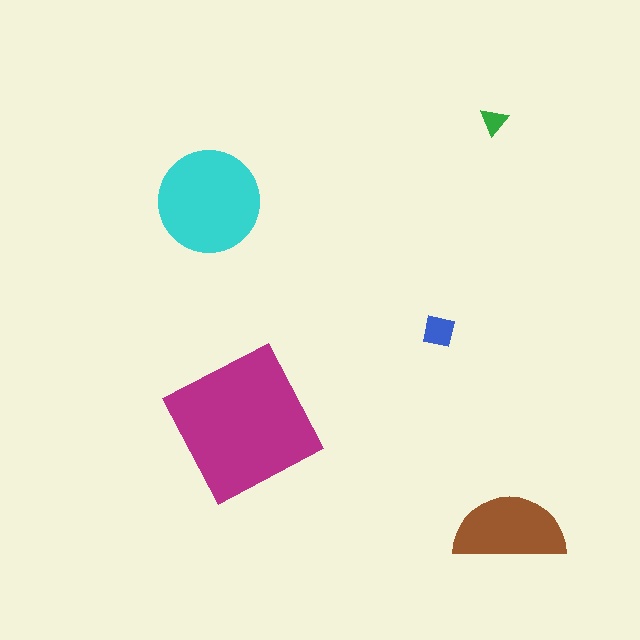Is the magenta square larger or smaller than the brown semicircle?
Larger.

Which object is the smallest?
The green triangle.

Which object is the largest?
The magenta square.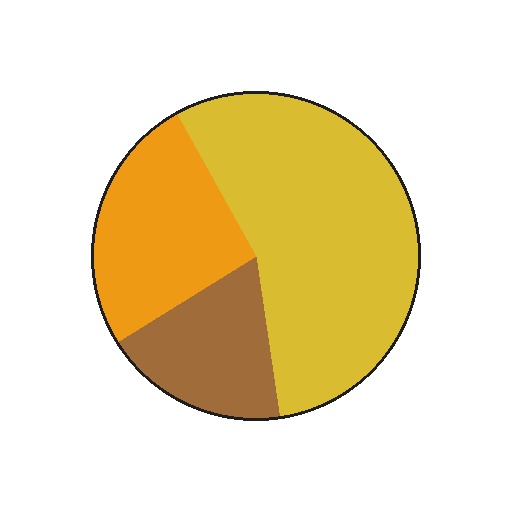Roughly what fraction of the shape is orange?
Orange covers around 25% of the shape.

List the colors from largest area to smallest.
From largest to smallest: yellow, orange, brown.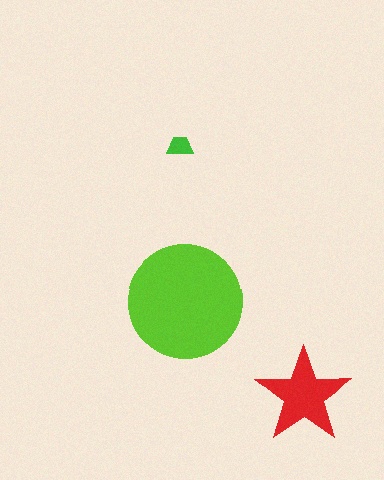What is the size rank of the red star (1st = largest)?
2nd.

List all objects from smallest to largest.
The green trapezoid, the red star, the lime circle.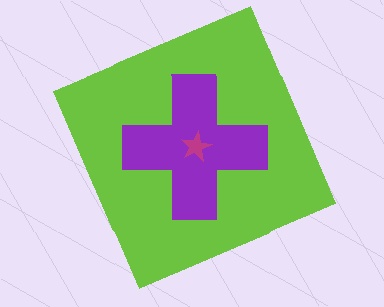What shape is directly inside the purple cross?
The magenta star.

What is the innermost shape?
The magenta star.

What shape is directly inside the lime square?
The purple cross.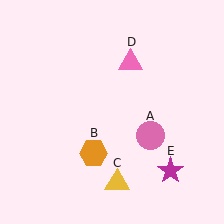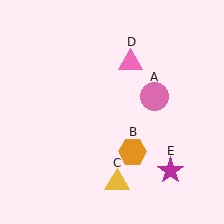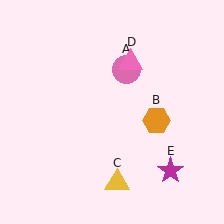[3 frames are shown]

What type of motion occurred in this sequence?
The pink circle (object A), orange hexagon (object B) rotated counterclockwise around the center of the scene.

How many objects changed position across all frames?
2 objects changed position: pink circle (object A), orange hexagon (object B).